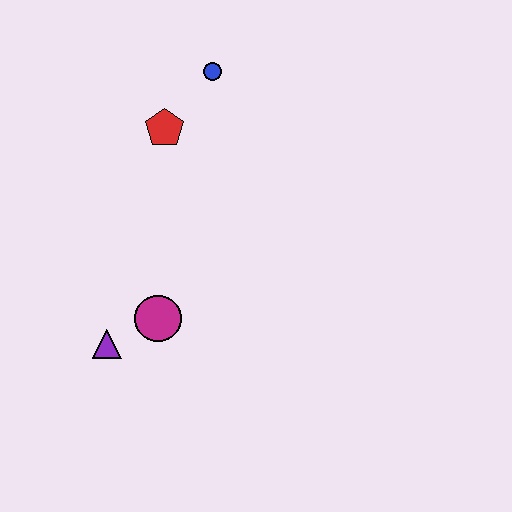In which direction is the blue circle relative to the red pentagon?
The blue circle is above the red pentagon.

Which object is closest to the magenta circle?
The purple triangle is closest to the magenta circle.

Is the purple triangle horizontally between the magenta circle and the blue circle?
No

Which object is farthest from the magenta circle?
The blue circle is farthest from the magenta circle.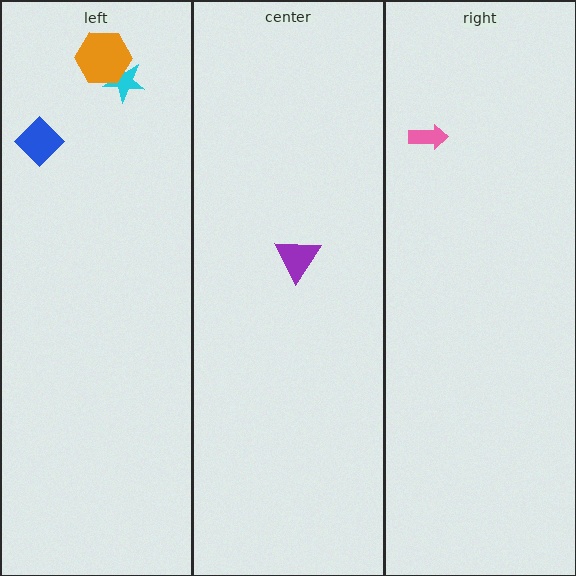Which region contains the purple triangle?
The center region.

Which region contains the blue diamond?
The left region.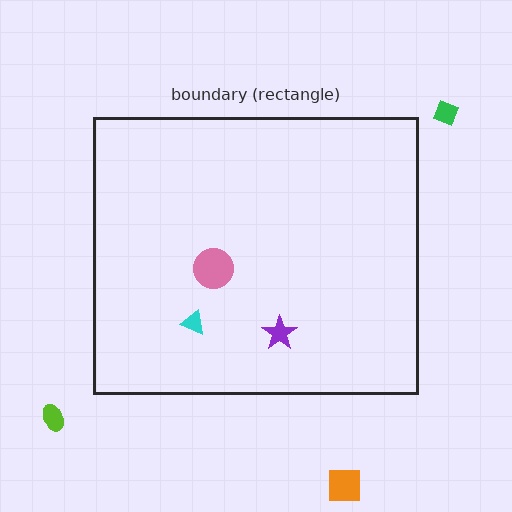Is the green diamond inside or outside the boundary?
Outside.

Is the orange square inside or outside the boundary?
Outside.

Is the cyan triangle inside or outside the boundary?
Inside.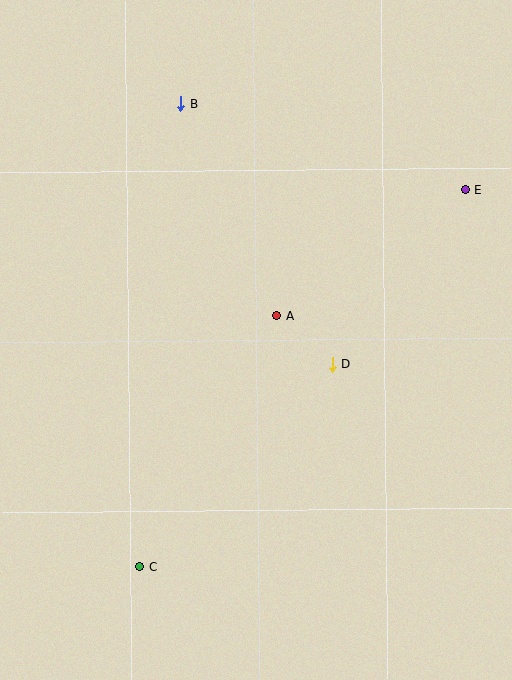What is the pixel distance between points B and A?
The distance between B and A is 233 pixels.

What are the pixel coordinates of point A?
Point A is at (276, 316).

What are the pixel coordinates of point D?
Point D is at (332, 365).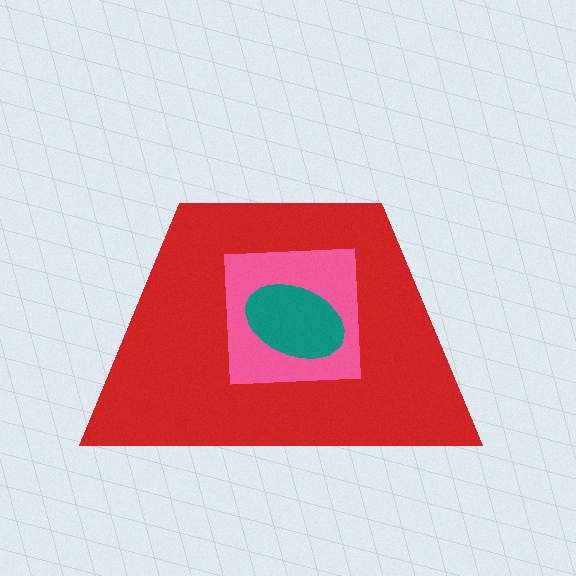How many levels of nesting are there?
3.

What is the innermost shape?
The teal ellipse.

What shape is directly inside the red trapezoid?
The pink square.